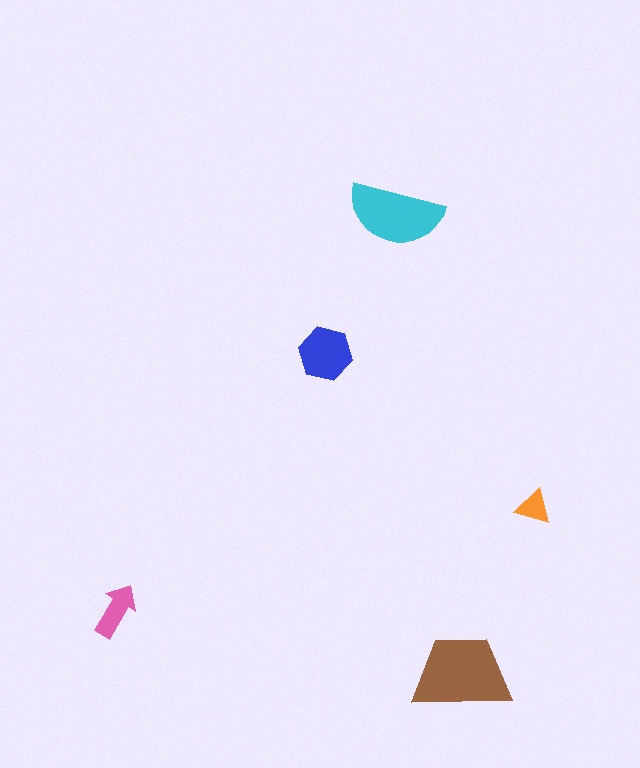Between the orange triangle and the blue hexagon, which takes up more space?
The blue hexagon.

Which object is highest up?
The cyan semicircle is topmost.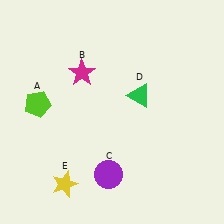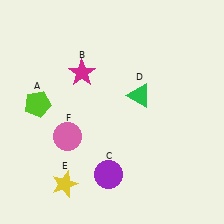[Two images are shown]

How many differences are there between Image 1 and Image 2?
There is 1 difference between the two images.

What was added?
A pink circle (F) was added in Image 2.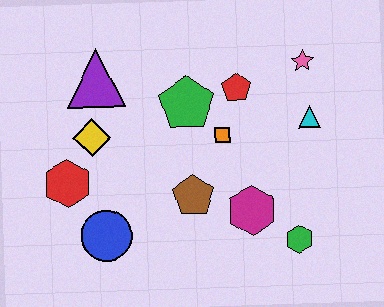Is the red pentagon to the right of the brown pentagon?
Yes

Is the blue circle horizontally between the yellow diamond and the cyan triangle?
Yes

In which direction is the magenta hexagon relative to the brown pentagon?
The magenta hexagon is to the right of the brown pentagon.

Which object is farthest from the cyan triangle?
The red hexagon is farthest from the cyan triangle.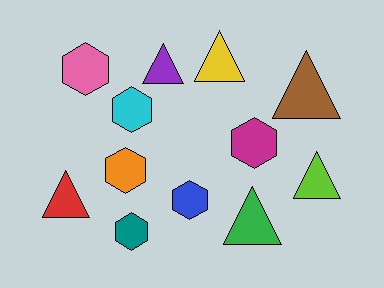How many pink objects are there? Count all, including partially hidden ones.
There is 1 pink object.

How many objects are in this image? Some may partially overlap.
There are 12 objects.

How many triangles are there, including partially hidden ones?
There are 6 triangles.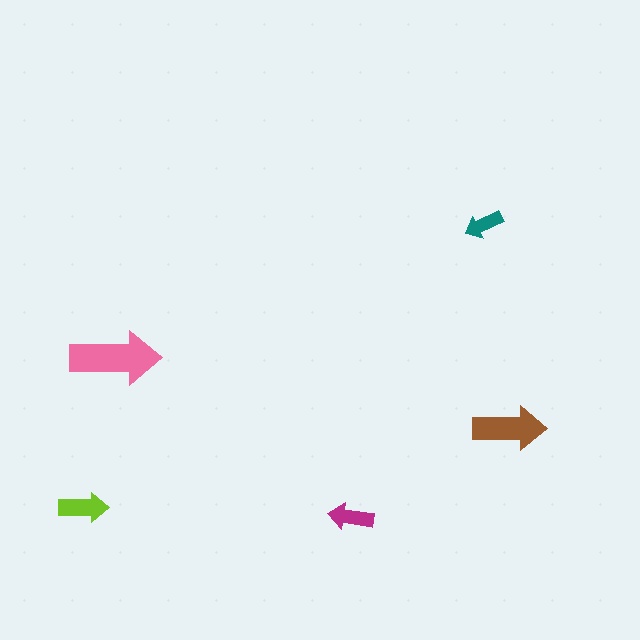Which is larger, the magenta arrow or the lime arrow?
The lime one.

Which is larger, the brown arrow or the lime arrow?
The brown one.